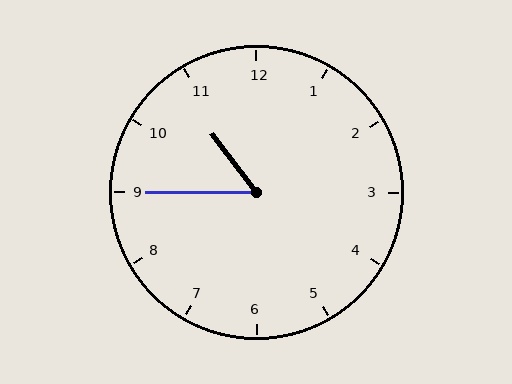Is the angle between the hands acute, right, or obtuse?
It is acute.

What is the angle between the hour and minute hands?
Approximately 52 degrees.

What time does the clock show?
10:45.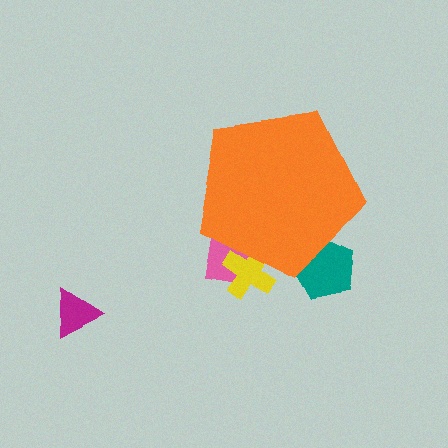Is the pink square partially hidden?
Yes, the pink square is partially hidden behind the orange pentagon.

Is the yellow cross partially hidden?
Yes, the yellow cross is partially hidden behind the orange pentagon.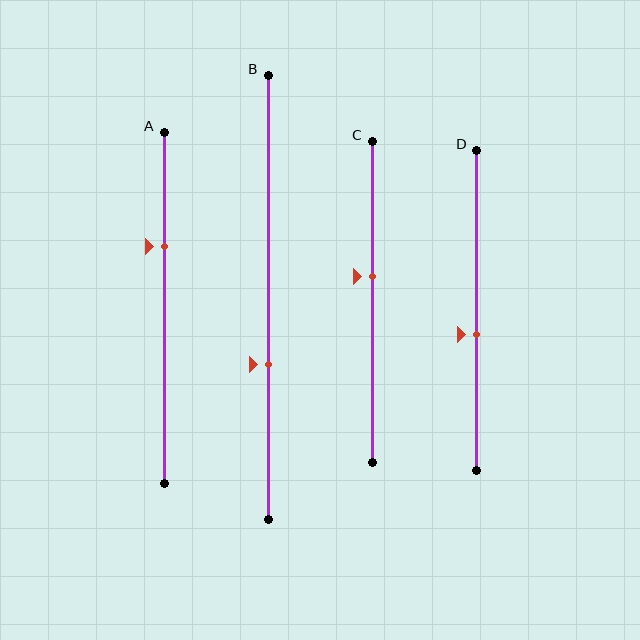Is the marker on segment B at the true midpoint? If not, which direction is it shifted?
No, the marker on segment B is shifted downward by about 15% of the segment length.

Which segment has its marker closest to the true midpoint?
Segment D has its marker closest to the true midpoint.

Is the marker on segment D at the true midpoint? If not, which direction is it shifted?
No, the marker on segment D is shifted downward by about 7% of the segment length.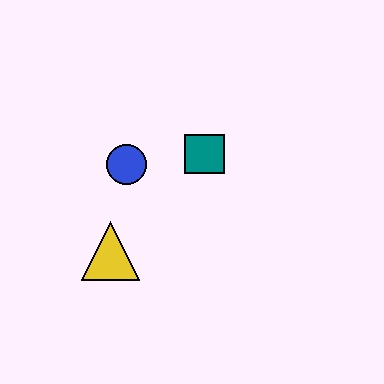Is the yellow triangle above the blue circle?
No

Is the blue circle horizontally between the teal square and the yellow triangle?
Yes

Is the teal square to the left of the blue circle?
No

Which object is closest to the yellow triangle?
The blue circle is closest to the yellow triangle.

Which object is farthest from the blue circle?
The yellow triangle is farthest from the blue circle.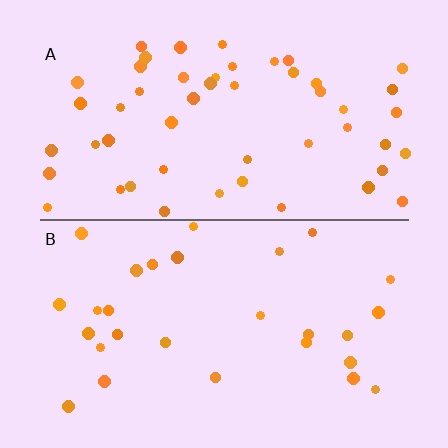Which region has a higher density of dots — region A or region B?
A (the top).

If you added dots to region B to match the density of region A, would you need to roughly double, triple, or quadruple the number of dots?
Approximately double.